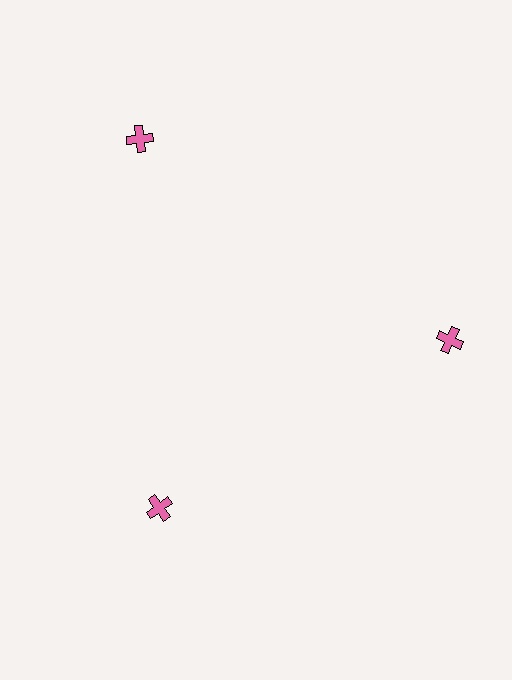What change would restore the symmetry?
The symmetry would be restored by moving it inward, back onto the ring so that all 3 crosses sit at equal angles and equal distance from the center.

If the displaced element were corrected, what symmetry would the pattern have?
It would have 3-fold rotational symmetry — the pattern would map onto itself every 120 degrees.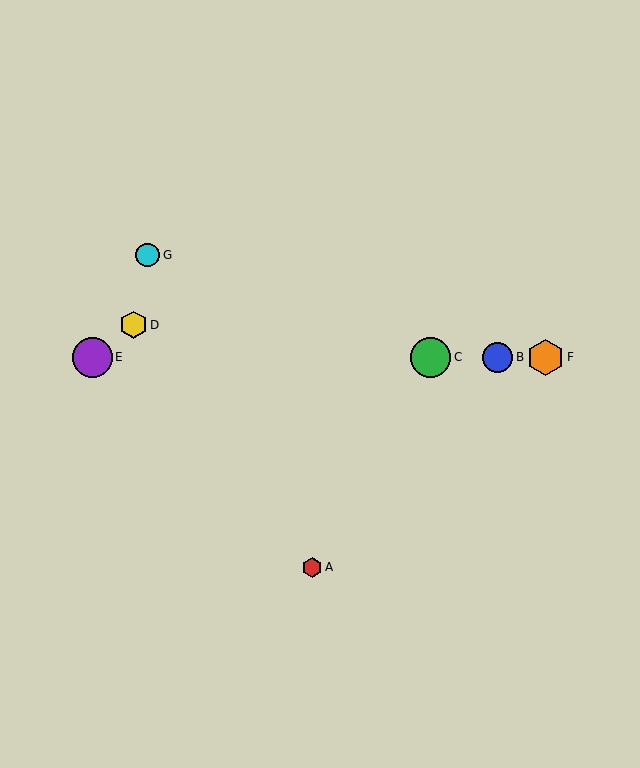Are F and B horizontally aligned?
Yes, both are at y≈357.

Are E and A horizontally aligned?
No, E is at y≈357 and A is at y≈567.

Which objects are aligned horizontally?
Objects B, C, E, F are aligned horizontally.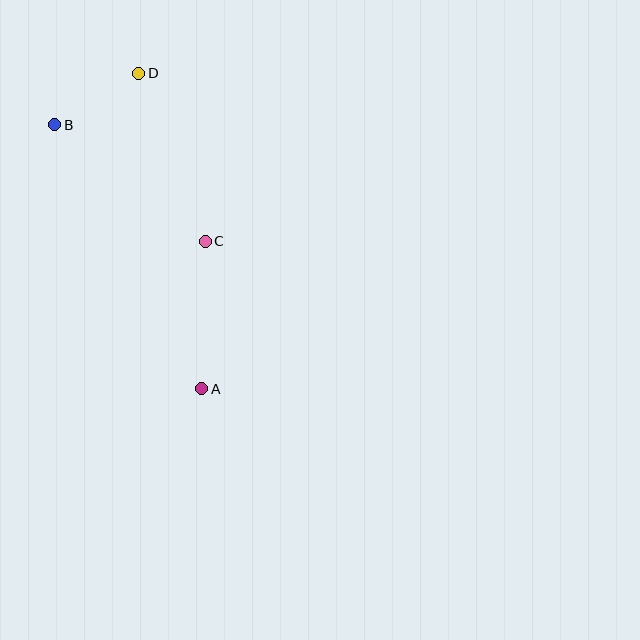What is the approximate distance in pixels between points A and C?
The distance between A and C is approximately 147 pixels.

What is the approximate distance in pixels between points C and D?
The distance between C and D is approximately 181 pixels.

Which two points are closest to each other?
Points B and D are closest to each other.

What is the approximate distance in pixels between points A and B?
The distance between A and B is approximately 302 pixels.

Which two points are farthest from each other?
Points A and D are farthest from each other.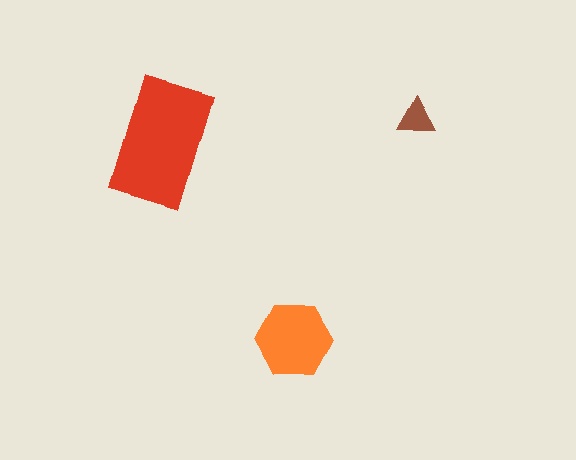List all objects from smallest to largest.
The brown triangle, the orange hexagon, the red rectangle.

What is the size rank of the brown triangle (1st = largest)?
3rd.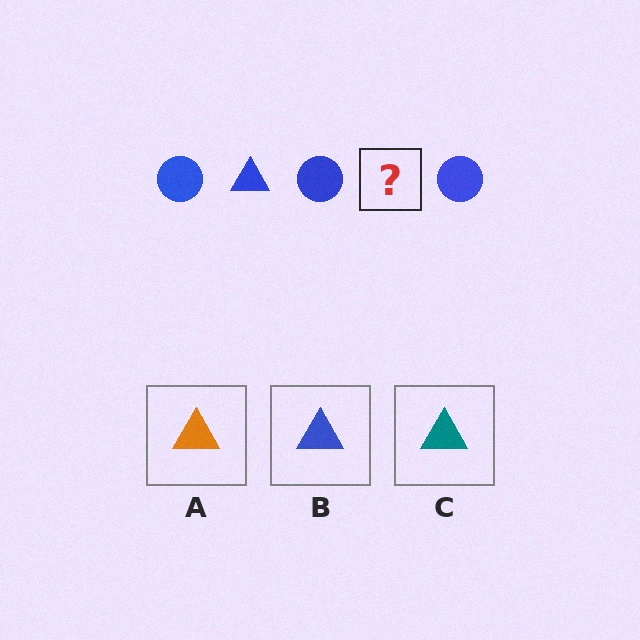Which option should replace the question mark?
Option B.